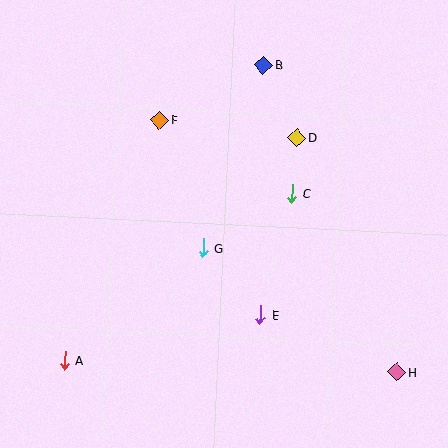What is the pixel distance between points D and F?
The distance between D and F is 138 pixels.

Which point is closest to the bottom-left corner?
Point A is closest to the bottom-left corner.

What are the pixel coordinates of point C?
Point C is at (292, 193).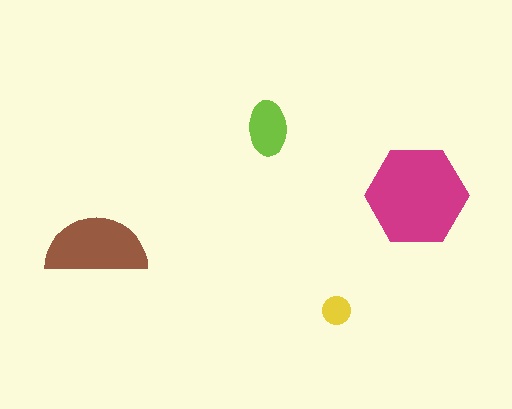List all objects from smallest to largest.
The yellow circle, the lime ellipse, the brown semicircle, the magenta hexagon.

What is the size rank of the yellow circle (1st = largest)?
4th.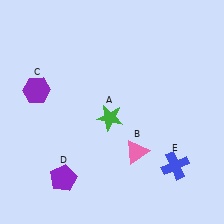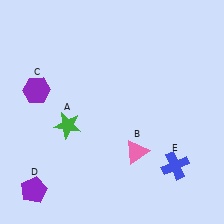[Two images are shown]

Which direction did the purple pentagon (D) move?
The purple pentagon (D) moved left.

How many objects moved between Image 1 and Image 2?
2 objects moved between the two images.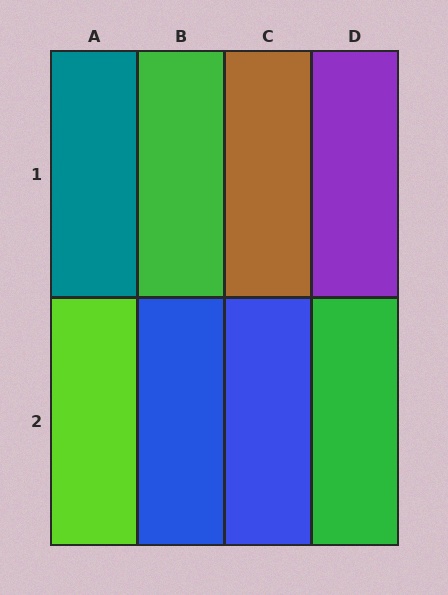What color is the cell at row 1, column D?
Purple.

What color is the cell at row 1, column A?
Teal.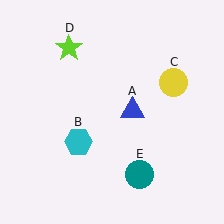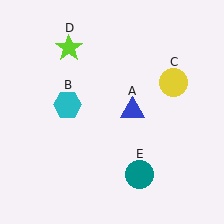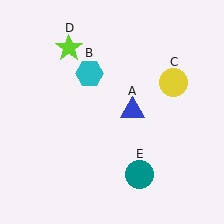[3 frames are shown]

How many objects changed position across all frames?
1 object changed position: cyan hexagon (object B).